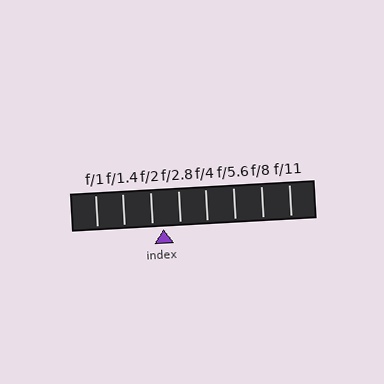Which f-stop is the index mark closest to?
The index mark is closest to f/2.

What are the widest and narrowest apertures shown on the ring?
The widest aperture shown is f/1 and the narrowest is f/11.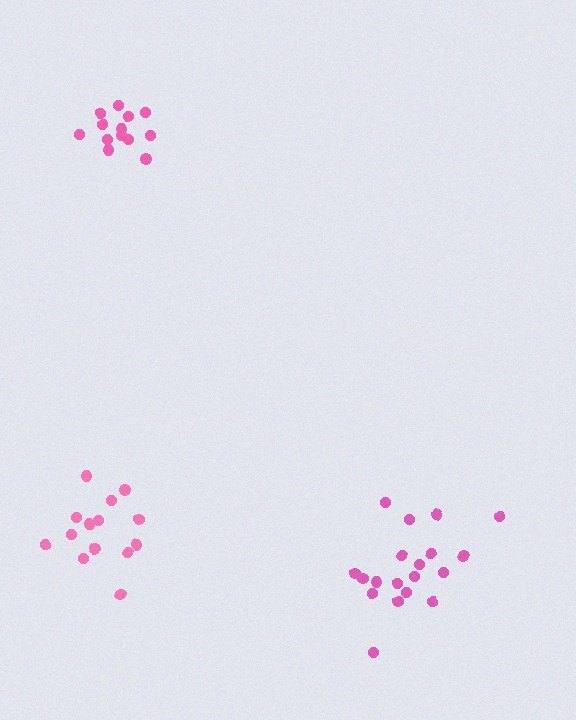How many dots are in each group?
Group 1: 14 dots, Group 2: 13 dots, Group 3: 19 dots (46 total).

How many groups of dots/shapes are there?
There are 3 groups.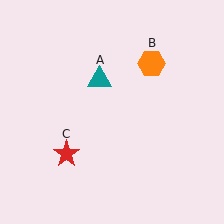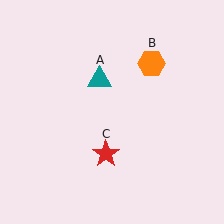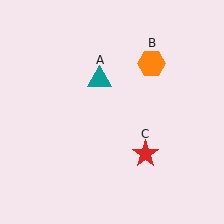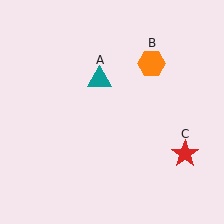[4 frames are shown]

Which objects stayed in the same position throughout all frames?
Teal triangle (object A) and orange hexagon (object B) remained stationary.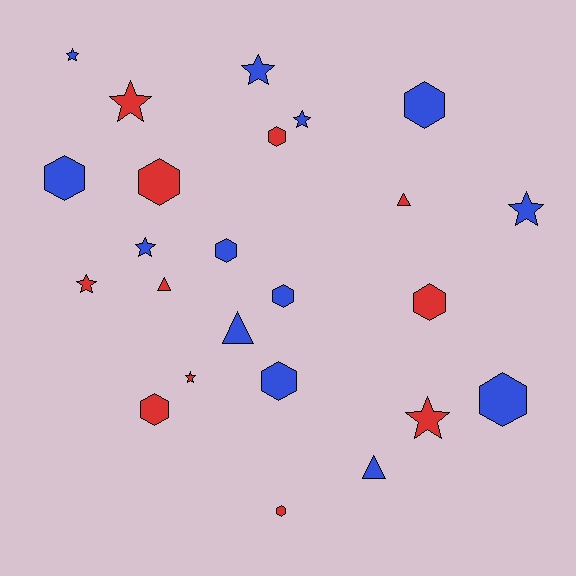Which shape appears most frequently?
Hexagon, with 11 objects.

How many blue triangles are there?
There are 2 blue triangles.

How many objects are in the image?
There are 24 objects.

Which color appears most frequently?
Blue, with 13 objects.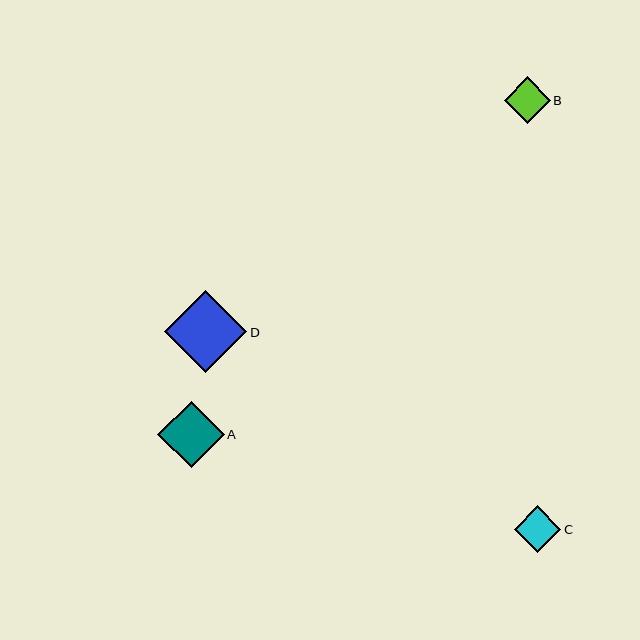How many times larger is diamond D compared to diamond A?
Diamond D is approximately 1.2 times the size of diamond A.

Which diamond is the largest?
Diamond D is the largest with a size of approximately 82 pixels.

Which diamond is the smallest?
Diamond B is the smallest with a size of approximately 46 pixels.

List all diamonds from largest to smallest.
From largest to smallest: D, A, C, B.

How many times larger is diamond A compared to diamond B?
Diamond A is approximately 1.4 times the size of diamond B.